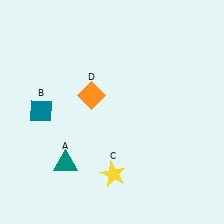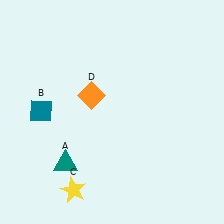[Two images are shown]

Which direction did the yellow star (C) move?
The yellow star (C) moved left.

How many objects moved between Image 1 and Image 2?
1 object moved between the two images.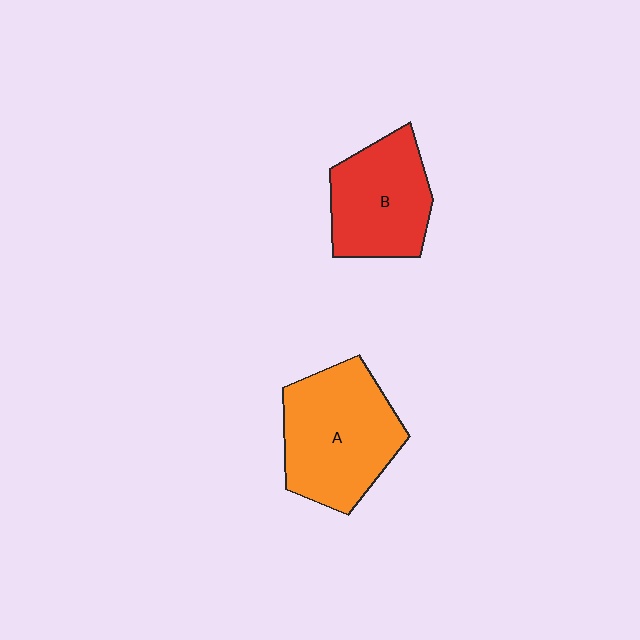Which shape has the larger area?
Shape A (orange).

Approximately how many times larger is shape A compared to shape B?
Approximately 1.3 times.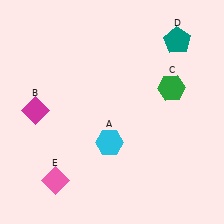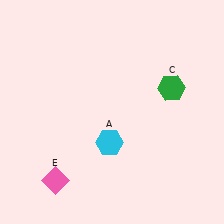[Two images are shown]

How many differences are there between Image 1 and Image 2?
There are 2 differences between the two images.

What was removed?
The magenta diamond (B), the teal pentagon (D) were removed in Image 2.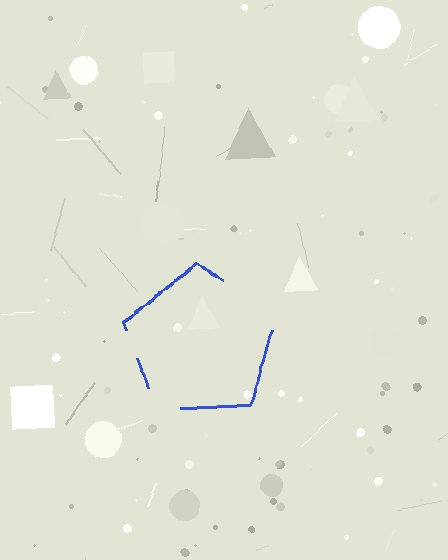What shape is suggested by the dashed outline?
The dashed outline suggests a pentagon.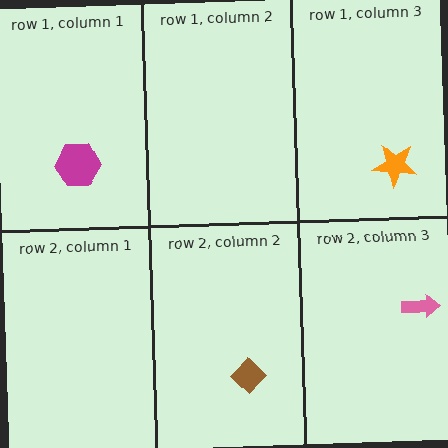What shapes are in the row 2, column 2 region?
The brown diamond.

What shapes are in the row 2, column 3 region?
The pink arrow.